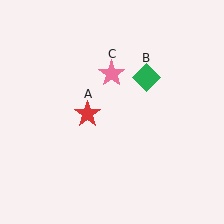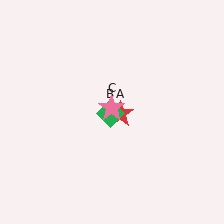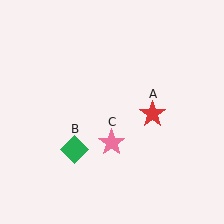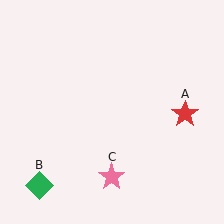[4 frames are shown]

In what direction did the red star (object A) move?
The red star (object A) moved right.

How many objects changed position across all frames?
3 objects changed position: red star (object A), green diamond (object B), pink star (object C).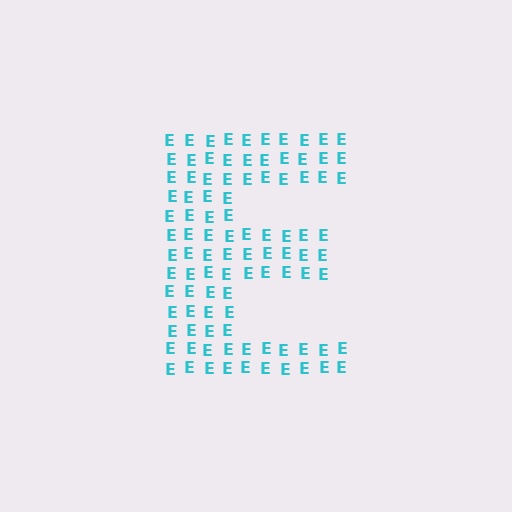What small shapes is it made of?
It is made of small letter E's.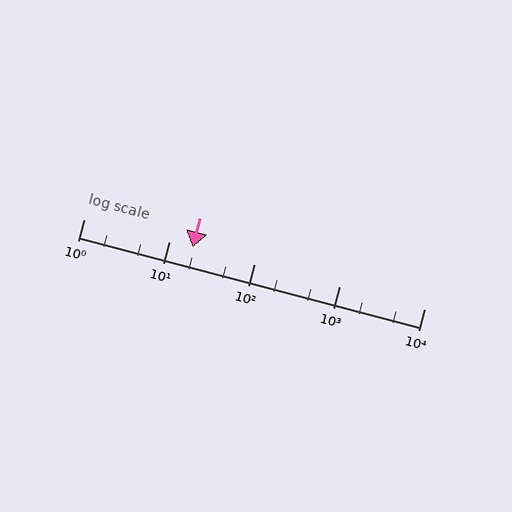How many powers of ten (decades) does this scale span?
The scale spans 4 decades, from 1 to 10000.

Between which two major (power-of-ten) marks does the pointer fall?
The pointer is between 10 and 100.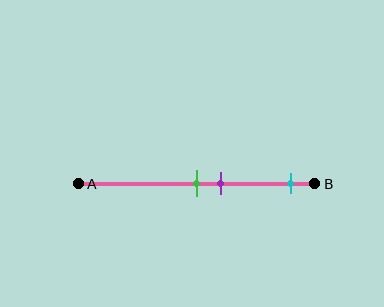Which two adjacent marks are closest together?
The green and purple marks are the closest adjacent pair.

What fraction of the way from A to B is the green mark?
The green mark is approximately 50% (0.5) of the way from A to B.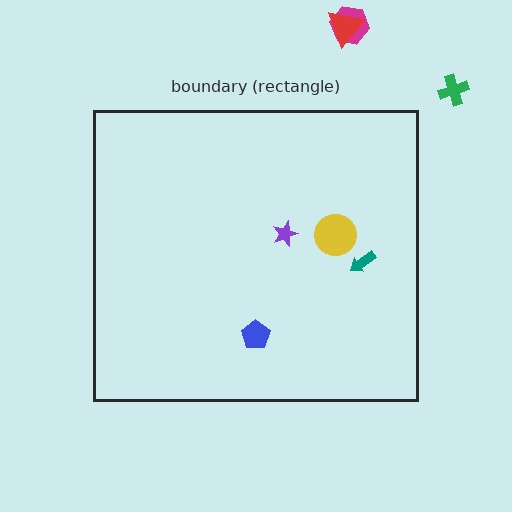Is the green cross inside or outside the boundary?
Outside.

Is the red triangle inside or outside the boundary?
Outside.